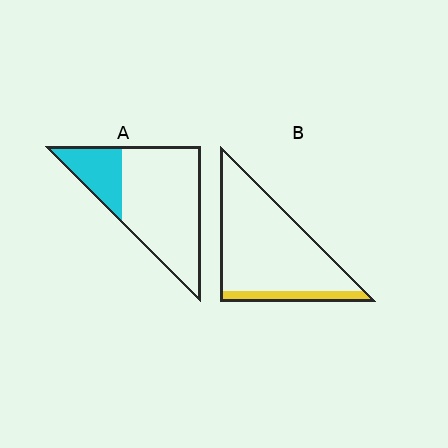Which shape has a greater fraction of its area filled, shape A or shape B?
Shape A.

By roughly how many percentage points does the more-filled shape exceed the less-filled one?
By roughly 10 percentage points (A over B).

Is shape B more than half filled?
No.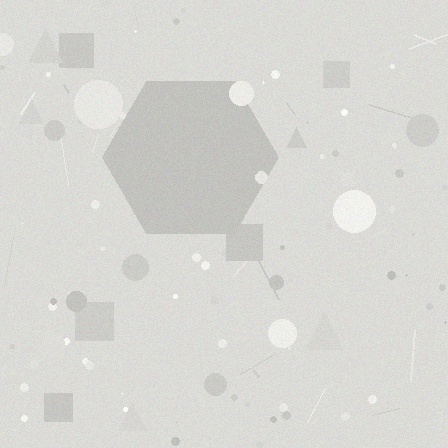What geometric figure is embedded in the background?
A hexagon is embedded in the background.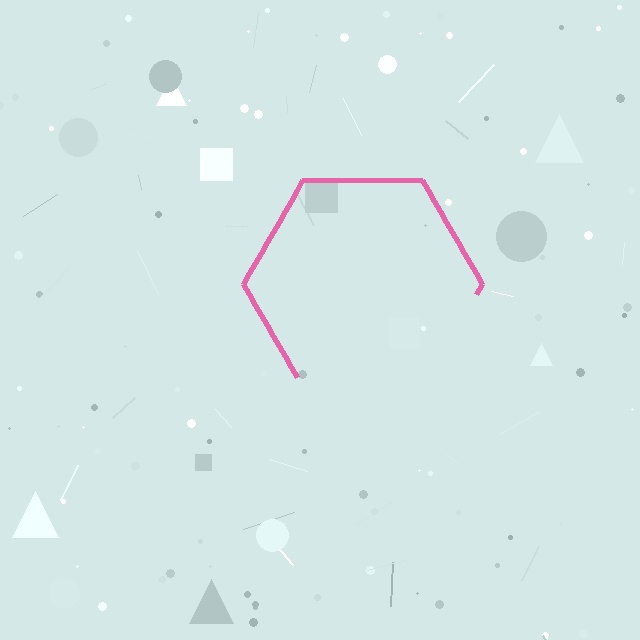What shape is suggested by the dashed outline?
The dashed outline suggests a hexagon.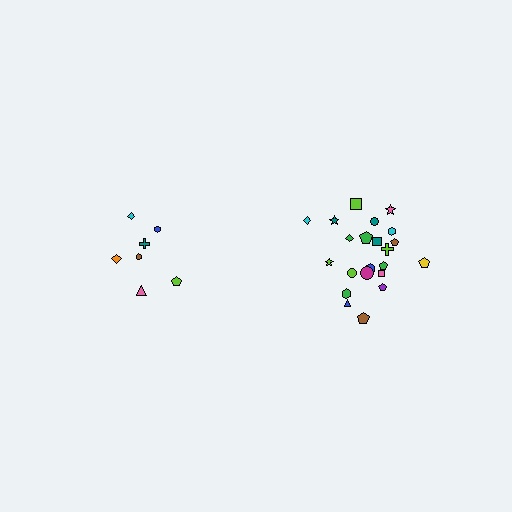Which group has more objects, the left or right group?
The right group.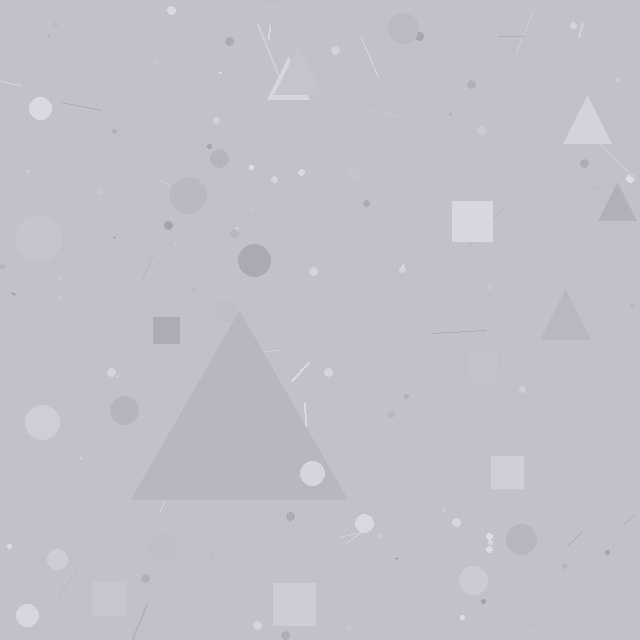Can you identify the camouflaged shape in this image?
The camouflaged shape is a triangle.